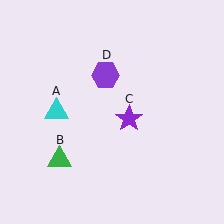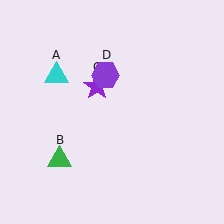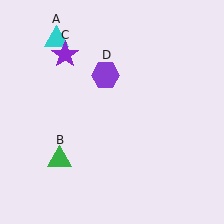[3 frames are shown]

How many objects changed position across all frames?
2 objects changed position: cyan triangle (object A), purple star (object C).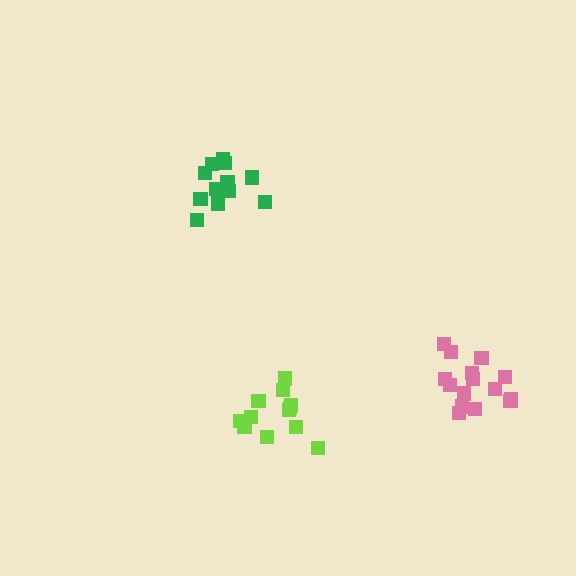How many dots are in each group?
Group 1: 13 dots, Group 2: 15 dots, Group 3: 12 dots (40 total).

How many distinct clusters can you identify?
There are 3 distinct clusters.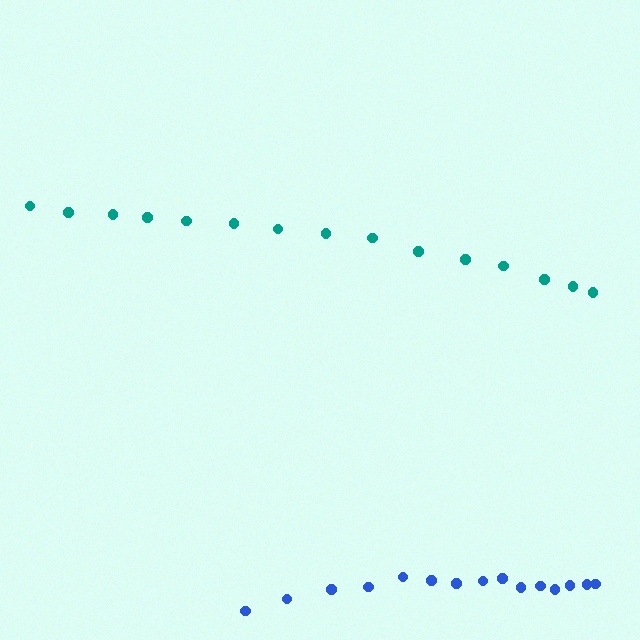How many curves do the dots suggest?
There are 2 distinct paths.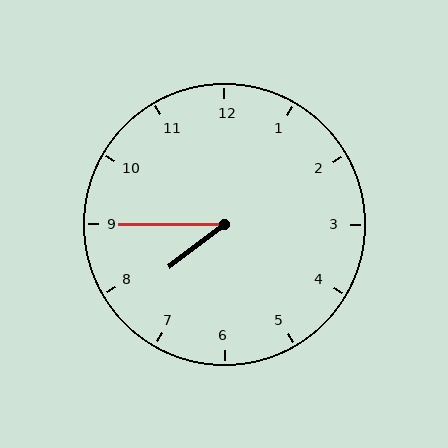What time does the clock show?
7:45.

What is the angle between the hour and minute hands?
Approximately 38 degrees.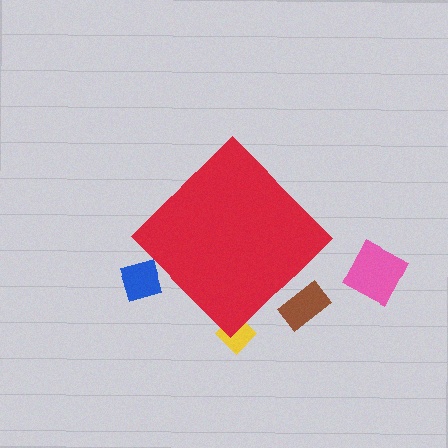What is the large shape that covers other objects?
A red diamond.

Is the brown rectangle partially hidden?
Yes, the brown rectangle is partially hidden behind the red diamond.